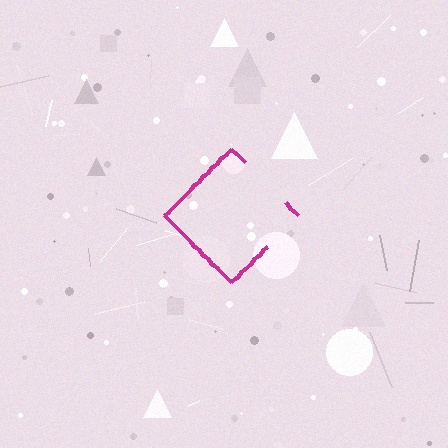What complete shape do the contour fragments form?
The contour fragments form a diamond.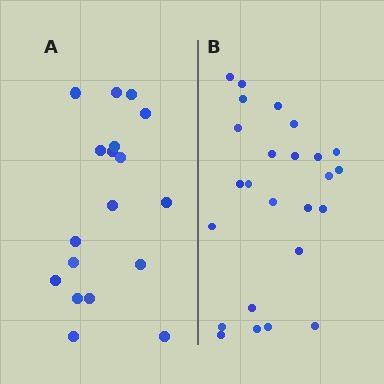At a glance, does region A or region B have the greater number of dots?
Region B (the right region) has more dots.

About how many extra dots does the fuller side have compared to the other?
Region B has roughly 8 or so more dots than region A.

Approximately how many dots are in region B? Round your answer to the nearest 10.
About 20 dots. (The exact count is 25, which rounds to 20.)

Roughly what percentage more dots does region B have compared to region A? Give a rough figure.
About 40% more.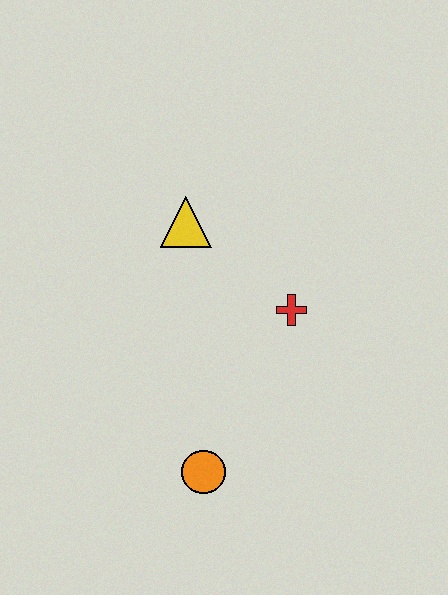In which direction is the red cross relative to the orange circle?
The red cross is above the orange circle.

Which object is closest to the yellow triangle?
The red cross is closest to the yellow triangle.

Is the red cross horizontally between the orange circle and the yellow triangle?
No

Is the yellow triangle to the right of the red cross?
No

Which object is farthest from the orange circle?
The yellow triangle is farthest from the orange circle.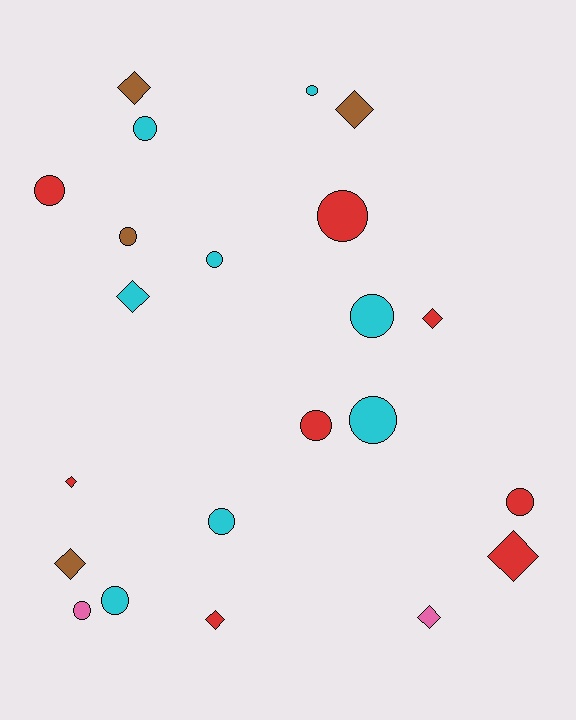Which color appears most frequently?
Cyan, with 8 objects.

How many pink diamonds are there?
There is 1 pink diamond.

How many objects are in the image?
There are 22 objects.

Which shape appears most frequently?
Circle, with 13 objects.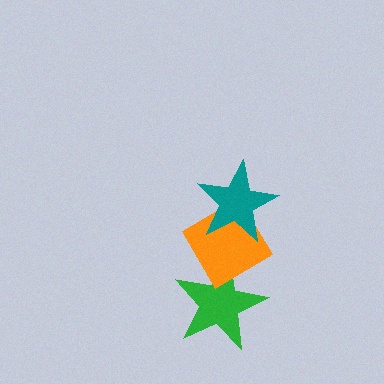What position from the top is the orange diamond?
The orange diamond is 2nd from the top.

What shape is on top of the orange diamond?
The teal star is on top of the orange diamond.